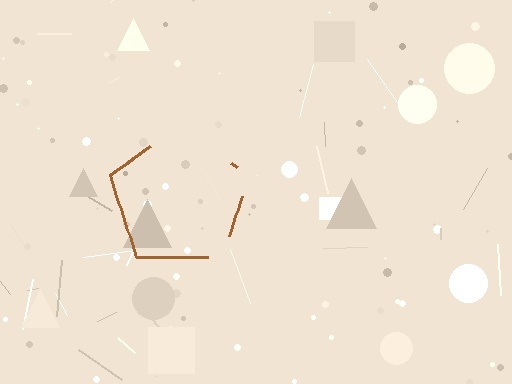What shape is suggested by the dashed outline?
The dashed outline suggests a pentagon.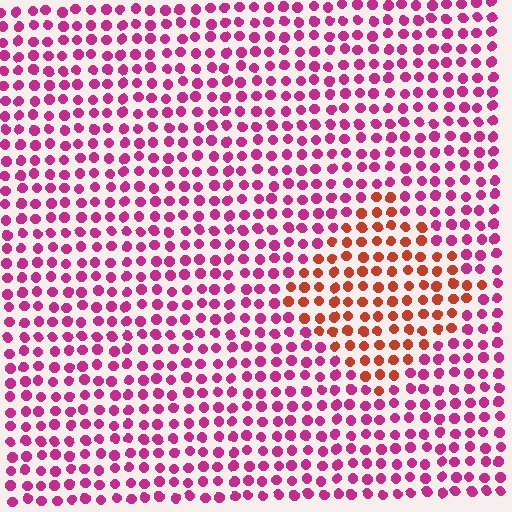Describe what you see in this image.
The image is filled with small magenta elements in a uniform arrangement. A diamond-shaped region is visible where the elements are tinted to a slightly different hue, forming a subtle color boundary.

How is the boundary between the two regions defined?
The boundary is defined purely by a slight shift in hue (about 46 degrees). Spacing, size, and orientation are identical on both sides.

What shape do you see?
I see a diamond.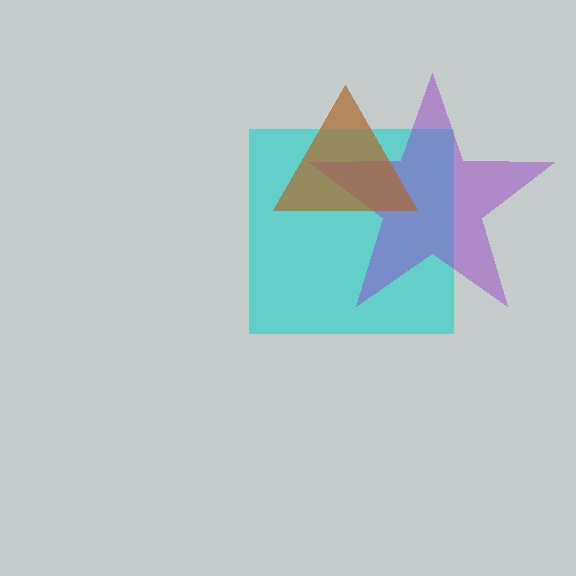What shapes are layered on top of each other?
The layered shapes are: a cyan square, a purple star, a brown triangle.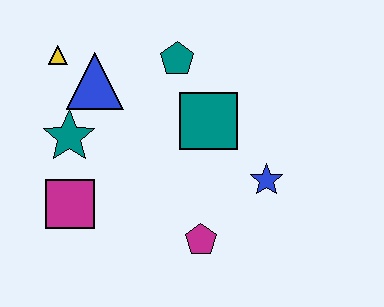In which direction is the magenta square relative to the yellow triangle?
The magenta square is below the yellow triangle.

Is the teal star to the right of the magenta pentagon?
No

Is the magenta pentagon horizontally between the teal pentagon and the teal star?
No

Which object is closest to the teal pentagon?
The teal square is closest to the teal pentagon.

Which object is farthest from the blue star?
The yellow triangle is farthest from the blue star.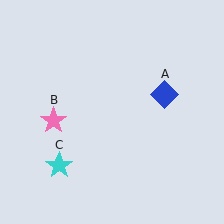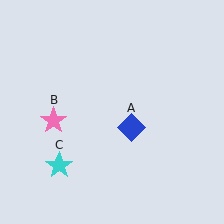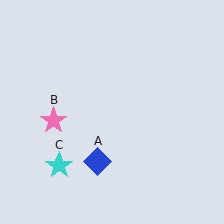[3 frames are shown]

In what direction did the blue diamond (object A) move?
The blue diamond (object A) moved down and to the left.